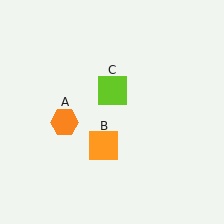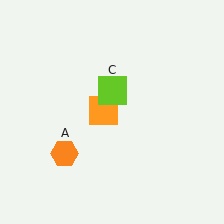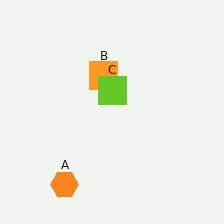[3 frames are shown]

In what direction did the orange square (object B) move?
The orange square (object B) moved up.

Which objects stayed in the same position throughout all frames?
Lime square (object C) remained stationary.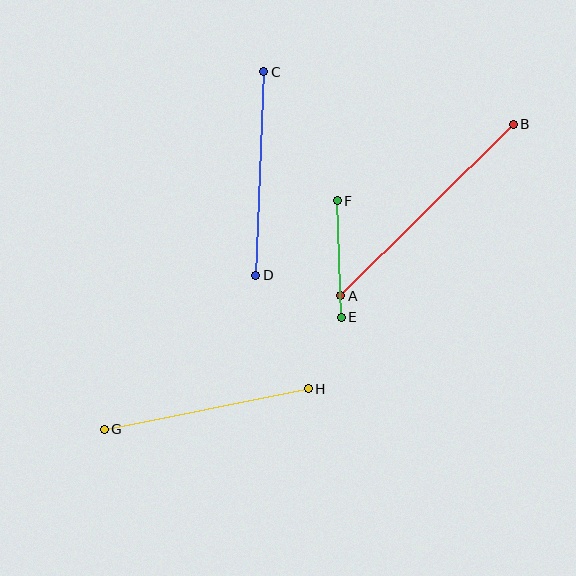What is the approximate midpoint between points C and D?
The midpoint is at approximately (260, 174) pixels.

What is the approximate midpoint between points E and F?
The midpoint is at approximately (339, 259) pixels.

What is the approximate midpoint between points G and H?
The midpoint is at approximately (206, 409) pixels.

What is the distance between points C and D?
The distance is approximately 204 pixels.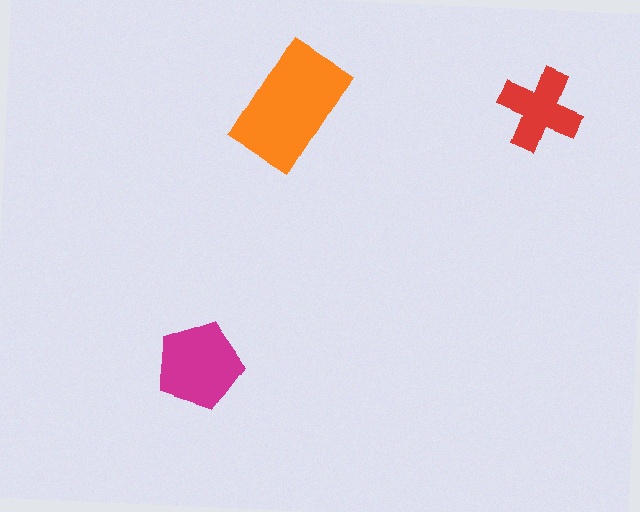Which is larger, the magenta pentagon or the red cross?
The magenta pentagon.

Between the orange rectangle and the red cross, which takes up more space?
The orange rectangle.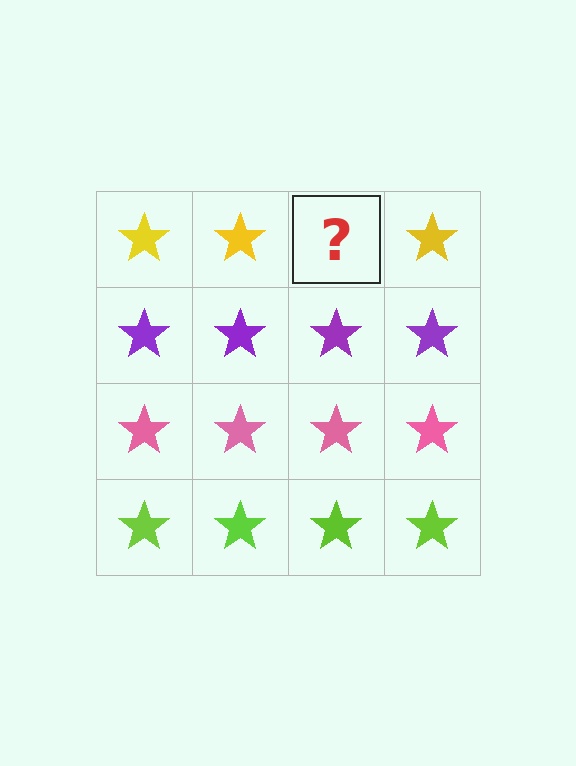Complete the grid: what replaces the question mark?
The question mark should be replaced with a yellow star.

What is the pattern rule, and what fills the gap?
The rule is that each row has a consistent color. The gap should be filled with a yellow star.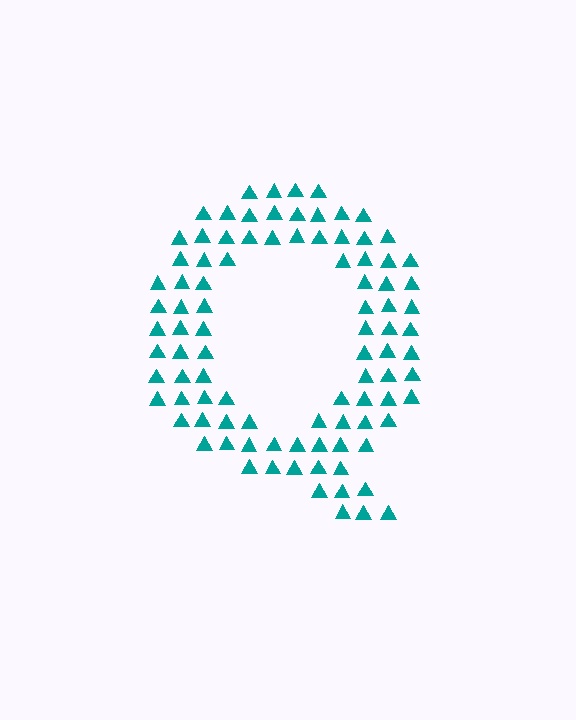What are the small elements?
The small elements are triangles.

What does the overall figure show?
The overall figure shows the letter Q.